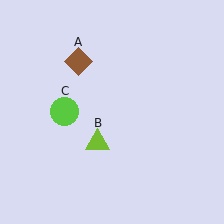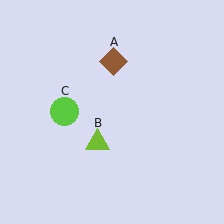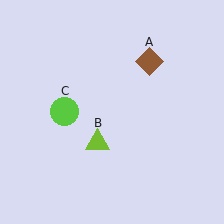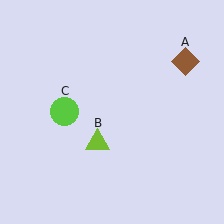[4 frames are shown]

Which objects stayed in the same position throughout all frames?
Lime triangle (object B) and lime circle (object C) remained stationary.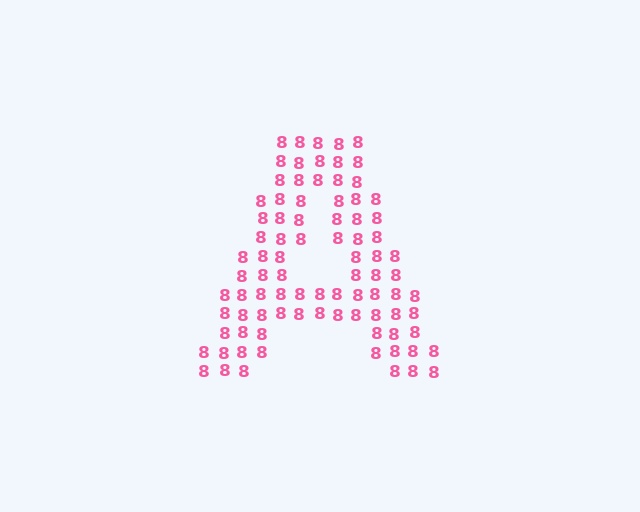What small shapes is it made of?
It is made of small digit 8's.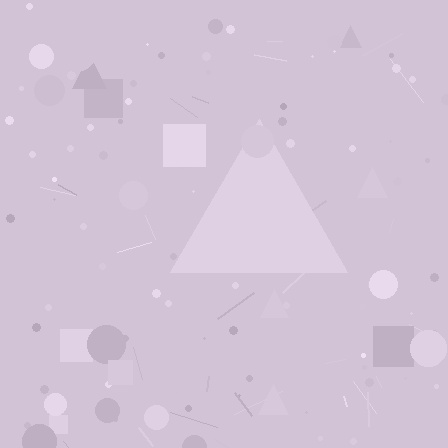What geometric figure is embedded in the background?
A triangle is embedded in the background.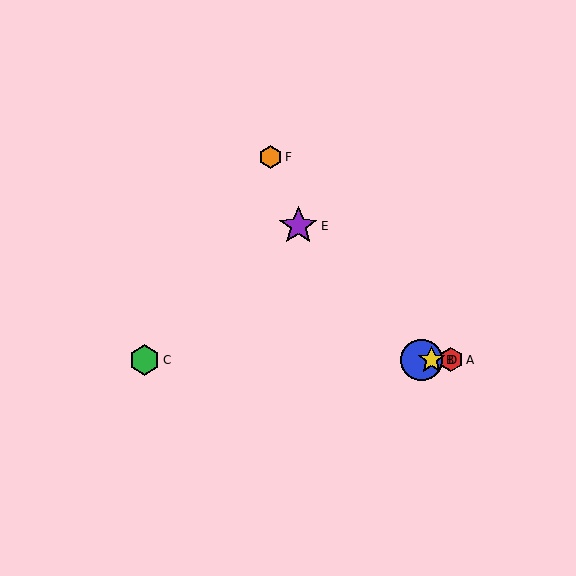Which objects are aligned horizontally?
Objects A, B, C, D are aligned horizontally.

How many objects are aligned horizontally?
4 objects (A, B, C, D) are aligned horizontally.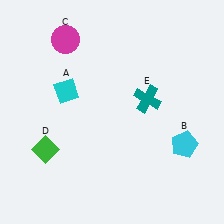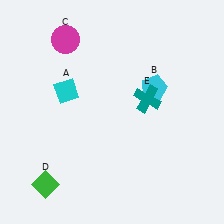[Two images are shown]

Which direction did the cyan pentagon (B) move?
The cyan pentagon (B) moved up.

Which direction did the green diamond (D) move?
The green diamond (D) moved down.